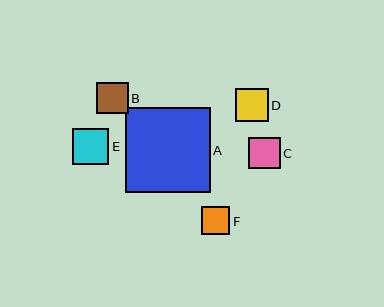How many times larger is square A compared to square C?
Square A is approximately 2.7 times the size of square C.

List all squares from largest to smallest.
From largest to smallest: A, E, D, B, C, F.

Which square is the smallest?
Square F is the smallest with a size of approximately 29 pixels.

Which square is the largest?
Square A is the largest with a size of approximately 85 pixels.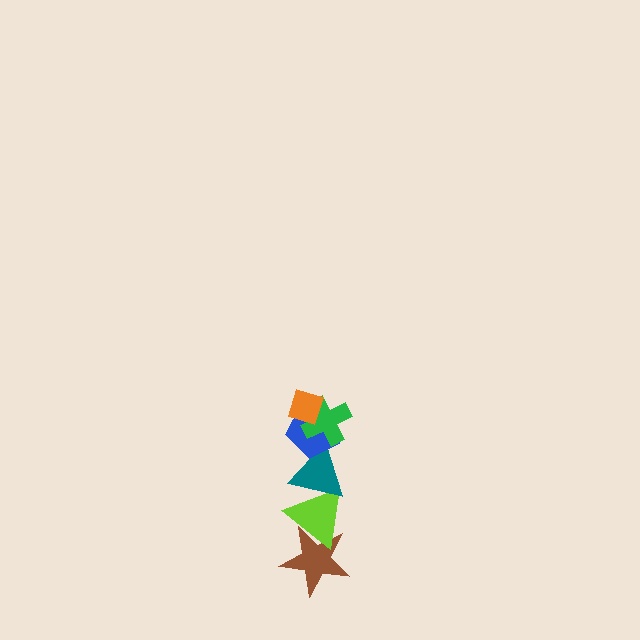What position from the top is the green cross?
The green cross is 2nd from the top.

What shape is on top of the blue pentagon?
The green cross is on top of the blue pentagon.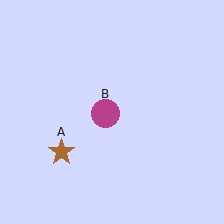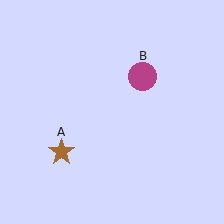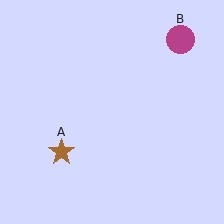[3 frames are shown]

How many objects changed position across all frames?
1 object changed position: magenta circle (object B).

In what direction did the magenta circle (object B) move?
The magenta circle (object B) moved up and to the right.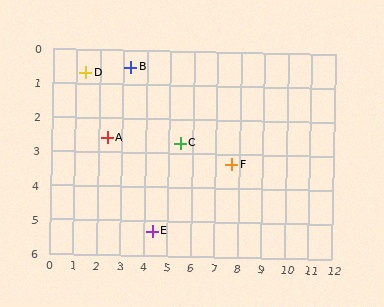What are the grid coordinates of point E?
Point E is at approximately (4.4, 5.3).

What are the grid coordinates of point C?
Point C is at approximately (5.5, 2.7).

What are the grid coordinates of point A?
Point A is at approximately (2.4, 2.6).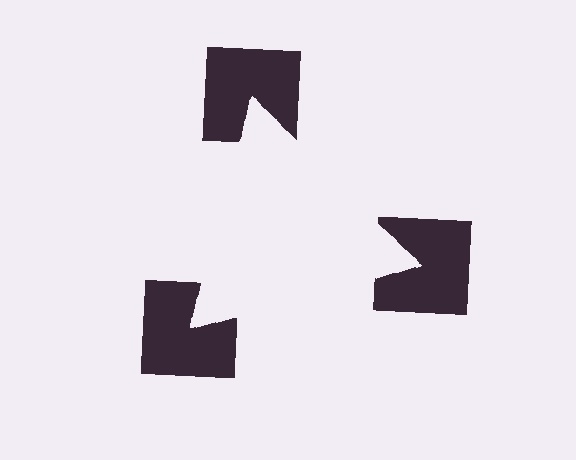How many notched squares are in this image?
There are 3 — one at each vertex of the illusory triangle.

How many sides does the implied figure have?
3 sides.